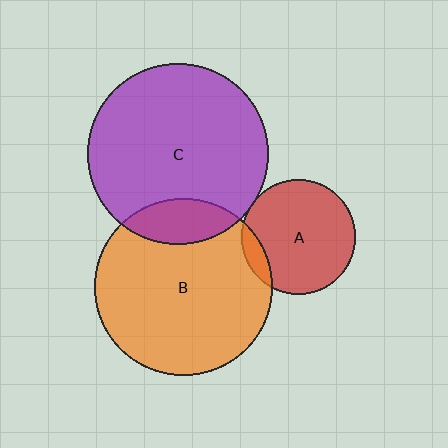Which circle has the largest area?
Circle C (purple).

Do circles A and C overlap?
Yes.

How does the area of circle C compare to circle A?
Approximately 2.5 times.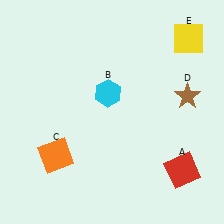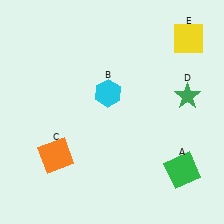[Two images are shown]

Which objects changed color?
A changed from red to green. D changed from brown to green.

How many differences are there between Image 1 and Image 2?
There are 2 differences between the two images.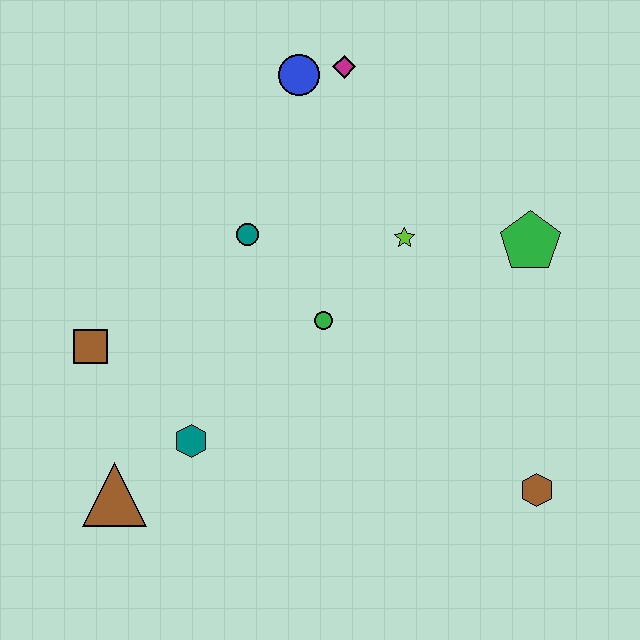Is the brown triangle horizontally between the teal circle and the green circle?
No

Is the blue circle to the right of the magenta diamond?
No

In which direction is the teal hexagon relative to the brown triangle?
The teal hexagon is to the right of the brown triangle.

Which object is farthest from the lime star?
The brown triangle is farthest from the lime star.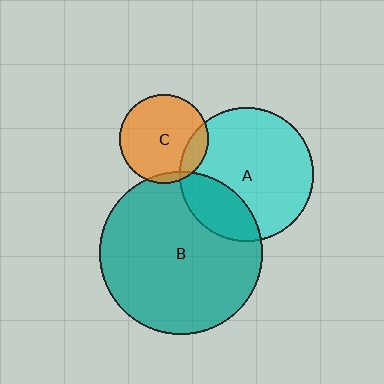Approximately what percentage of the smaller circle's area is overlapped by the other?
Approximately 5%.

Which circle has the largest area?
Circle B (teal).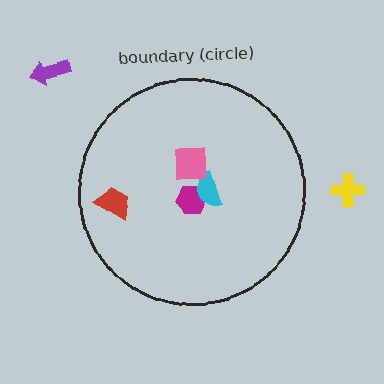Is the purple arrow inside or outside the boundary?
Outside.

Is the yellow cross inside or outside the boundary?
Outside.